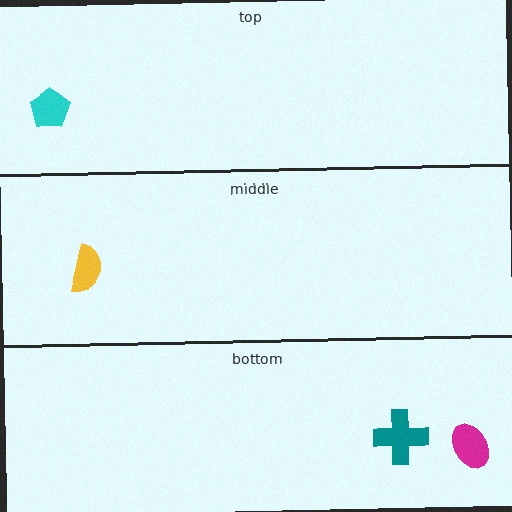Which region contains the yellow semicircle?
The middle region.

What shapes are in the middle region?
The yellow semicircle.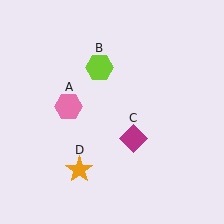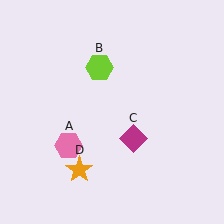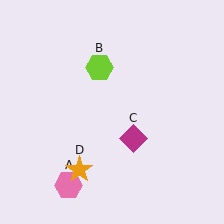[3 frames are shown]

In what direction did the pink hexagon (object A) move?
The pink hexagon (object A) moved down.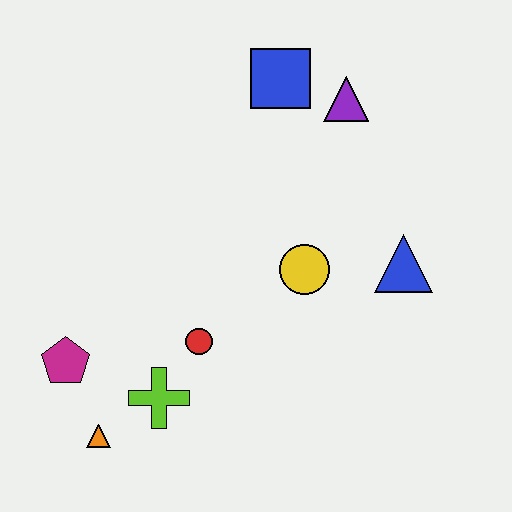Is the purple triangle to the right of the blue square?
Yes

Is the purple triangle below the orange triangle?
No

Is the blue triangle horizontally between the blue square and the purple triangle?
No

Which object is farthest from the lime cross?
The purple triangle is farthest from the lime cross.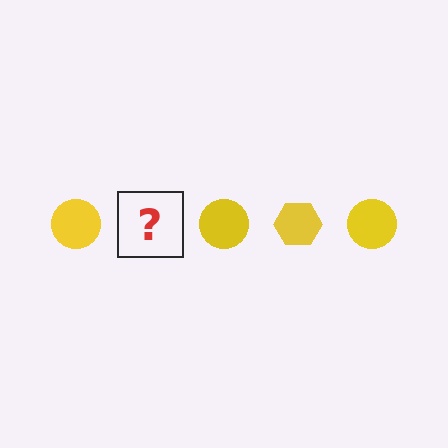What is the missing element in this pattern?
The missing element is a yellow hexagon.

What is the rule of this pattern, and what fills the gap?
The rule is that the pattern cycles through circle, hexagon shapes in yellow. The gap should be filled with a yellow hexagon.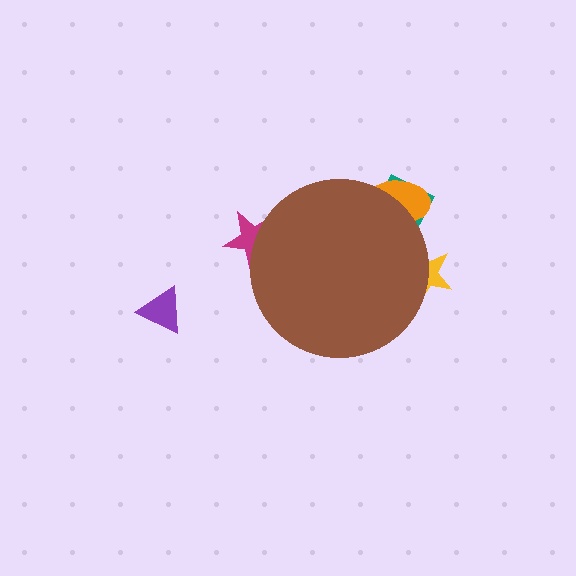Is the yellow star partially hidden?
Yes, the yellow star is partially hidden behind the brown circle.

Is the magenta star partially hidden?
Yes, the magenta star is partially hidden behind the brown circle.